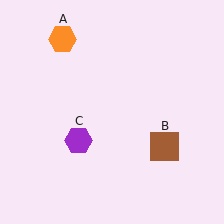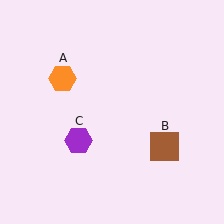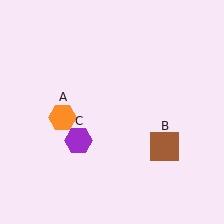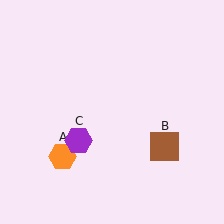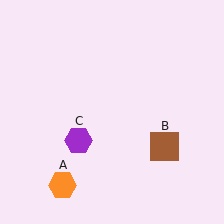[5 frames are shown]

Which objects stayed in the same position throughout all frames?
Brown square (object B) and purple hexagon (object C) remained stationary.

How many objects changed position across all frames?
1 object changed position: orange hexagon (object A).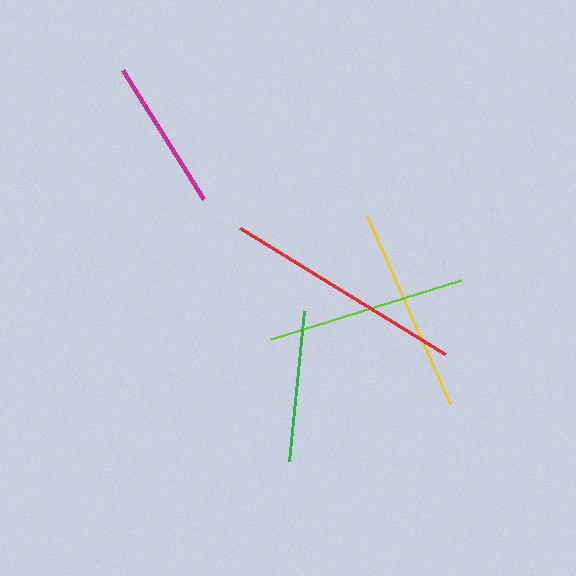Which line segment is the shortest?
The green line is the shortest at approximately 151 pixels.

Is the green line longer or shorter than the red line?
The red line is longer than the green line.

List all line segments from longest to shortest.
From longest to shortest: red, yellow, lime, magenta, green.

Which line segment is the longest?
The red line is the longest at approximately 240 pixels.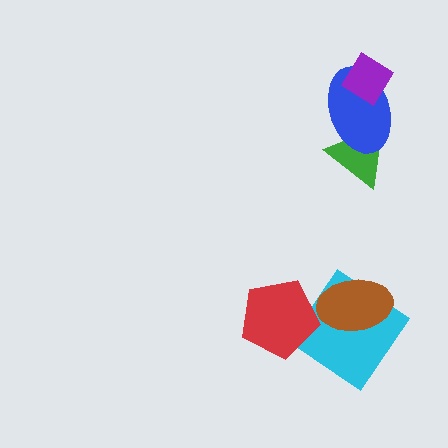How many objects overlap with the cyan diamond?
2 objects overlap with the cyan diamond.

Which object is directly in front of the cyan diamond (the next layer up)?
The brown ellipse is directly in front of the cyan diamond.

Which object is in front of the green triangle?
The blue ellipse is in front of the green triangle.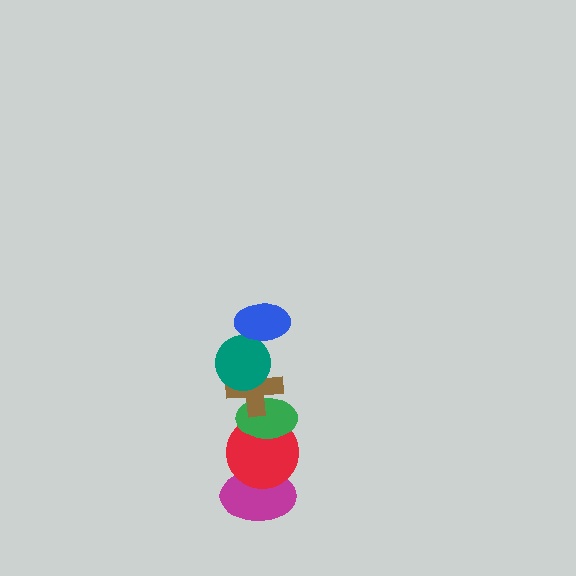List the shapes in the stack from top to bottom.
From top to bottom: the blue ellipse, the teal circle, the brown cross, the green ellipse, the red circle, the magenta ellipse.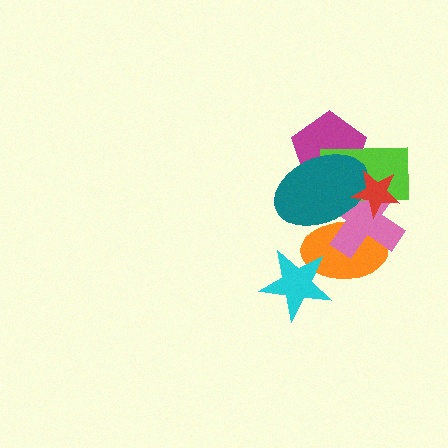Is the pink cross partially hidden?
Yes, it is partially covered by another shape.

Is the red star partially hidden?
No, no other shape covers it.